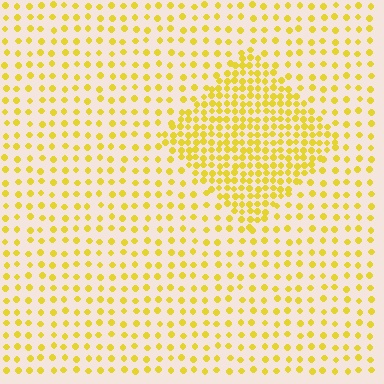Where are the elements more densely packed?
The elements are more densely packed inside the diamond boundary.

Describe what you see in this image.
The image contains small yellow elements arranged at two different densities. A diamond-shaped region is visible where the elements are more densely packed than the surrounding area.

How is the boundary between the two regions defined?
The boundary is defined by a change in element density (approximately 2.3x ratio). All elements are the same color, size, and shape.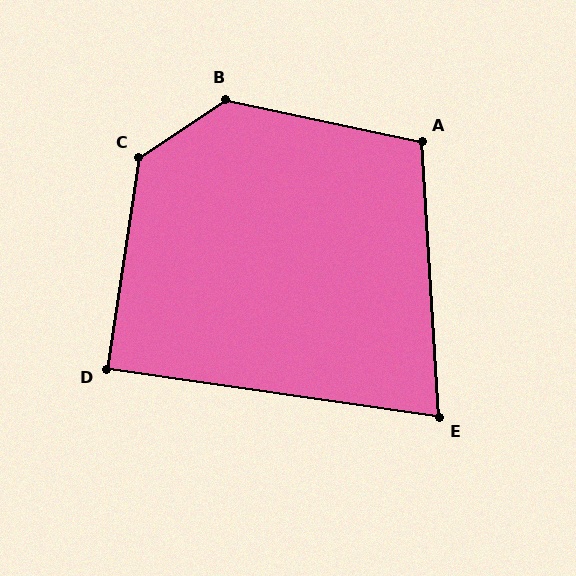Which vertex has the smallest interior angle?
E, at approximately 78 degrees.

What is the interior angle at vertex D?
Approximately 90 degrees (approximately right).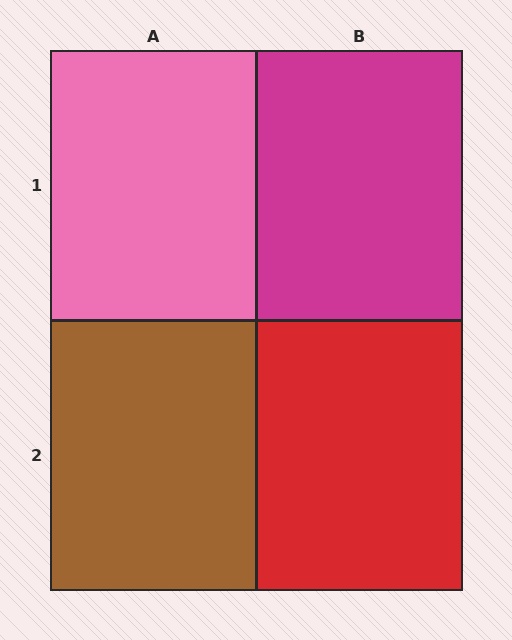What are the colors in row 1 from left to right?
Pink, magenta.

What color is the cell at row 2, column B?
Red.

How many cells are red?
1 cell is red.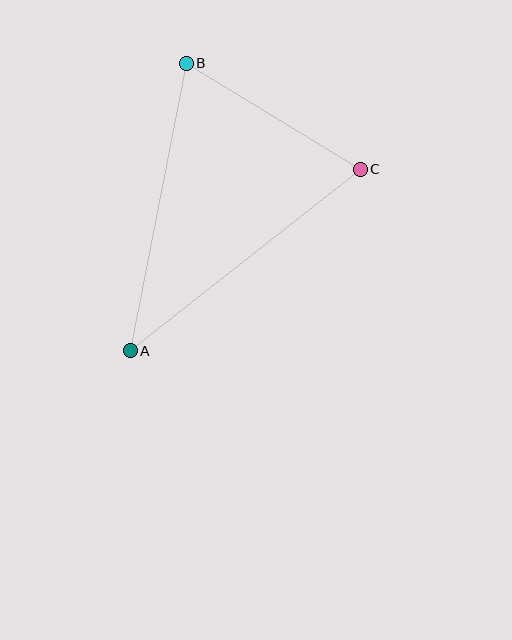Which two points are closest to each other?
Points B and C are closest to each other.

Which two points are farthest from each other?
Points A and C are farthest from each other.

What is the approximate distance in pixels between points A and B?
The distance between A and B is approximately 293 pixels.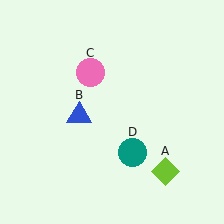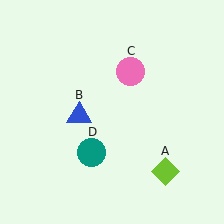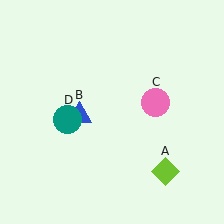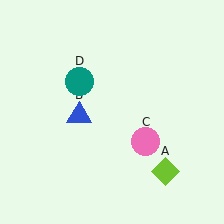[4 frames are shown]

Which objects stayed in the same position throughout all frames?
Lime diamond (object A) and blue triangle (object B) remained stationary.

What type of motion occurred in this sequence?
The pink circle (object C), teal circle (object D) rotated clockwise around the center of the scene.